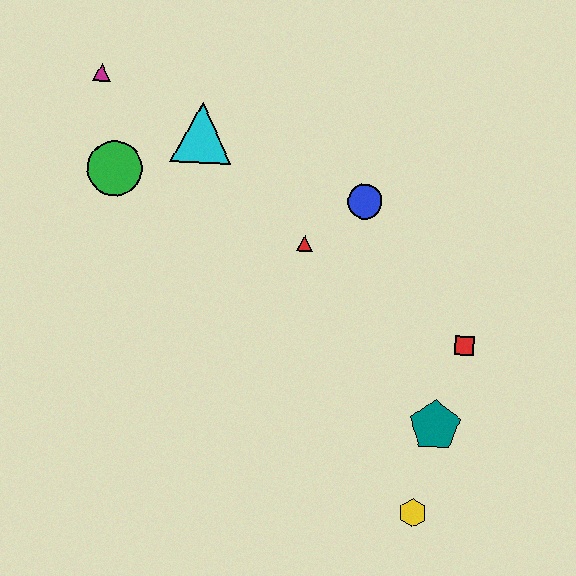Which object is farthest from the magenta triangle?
The yellow hexagon is farthest from the magenta triangle.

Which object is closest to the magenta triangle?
The green circle is closest to the magenta triangle.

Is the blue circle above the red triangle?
Yes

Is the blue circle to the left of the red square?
Yes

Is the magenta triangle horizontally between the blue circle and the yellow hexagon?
No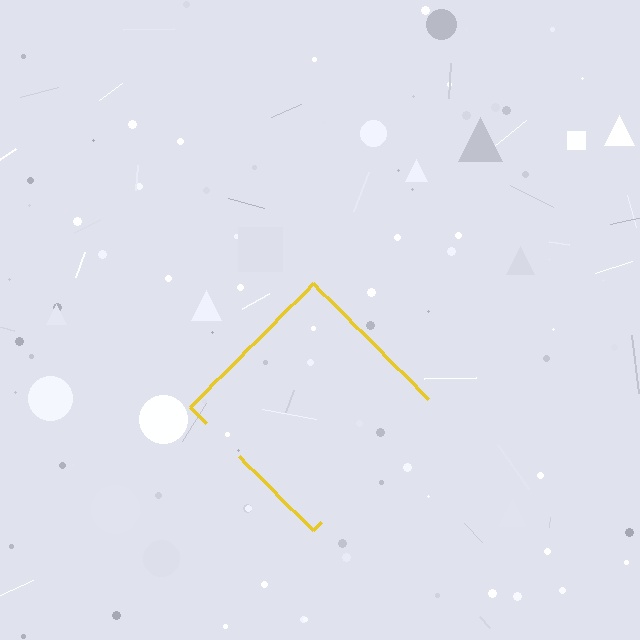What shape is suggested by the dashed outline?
The dashed outline suggests a diamond.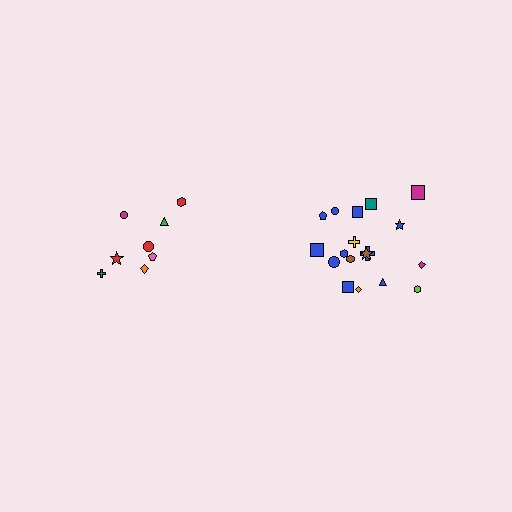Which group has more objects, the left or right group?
The right group.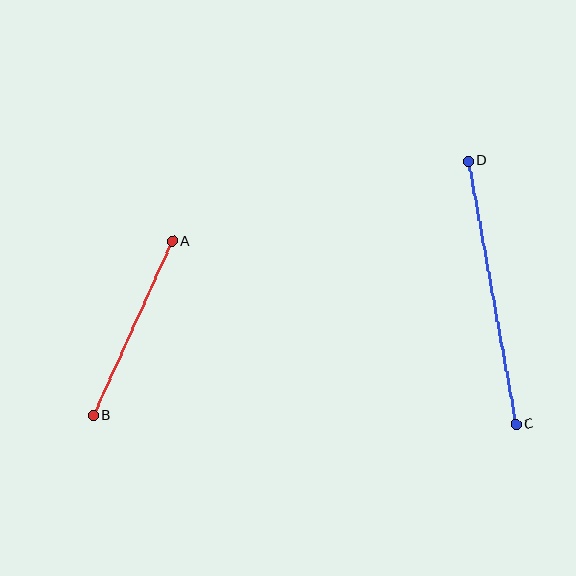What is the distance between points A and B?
The distance is approximately 192 pixels.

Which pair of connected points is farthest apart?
Points C and D are farthest apart.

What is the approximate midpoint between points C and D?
The midpoint is at approximately (492, 293) pixels.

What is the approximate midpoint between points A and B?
The midpoint is at approximately (133, 329) pixels.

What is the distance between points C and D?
The distance is approximately 268 pixels.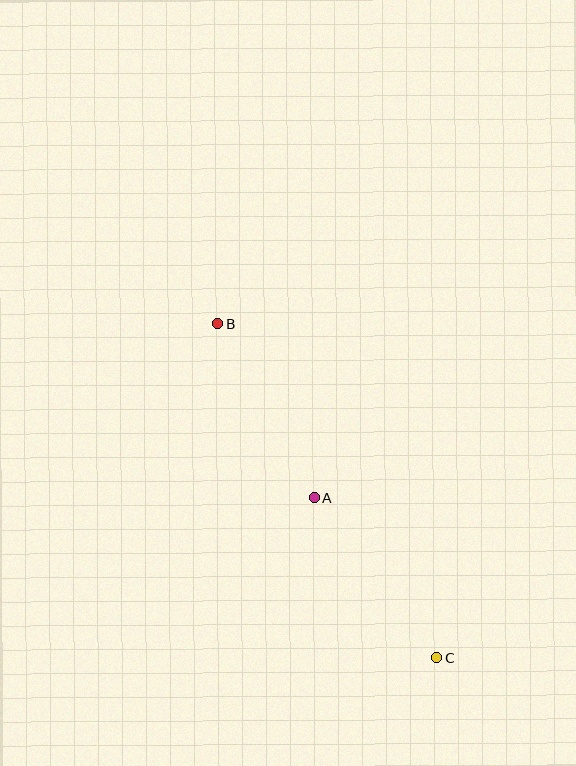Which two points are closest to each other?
Points A and B are closest to each other.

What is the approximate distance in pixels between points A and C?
The distance between A and C is approximately 201 pixels.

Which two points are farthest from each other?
Points B and C are farthest from each other.